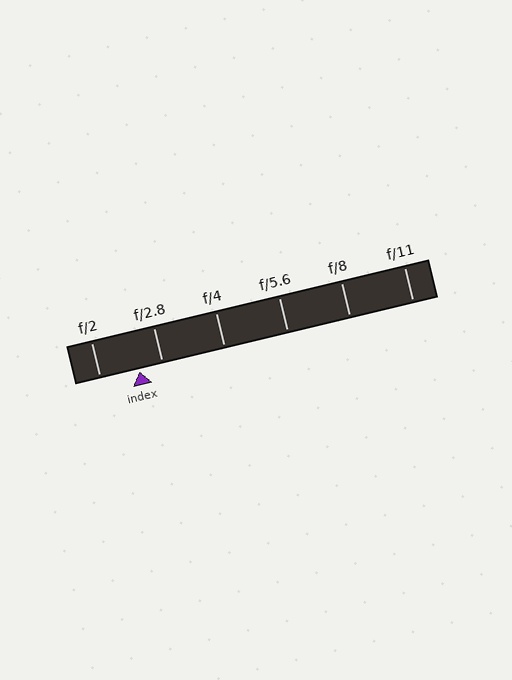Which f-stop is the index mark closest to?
The index mark is closest to f/2.8.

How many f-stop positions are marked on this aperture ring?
There are 6 f-stop positions marked.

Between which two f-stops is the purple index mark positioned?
The index mark is between f/2 and f/2.8.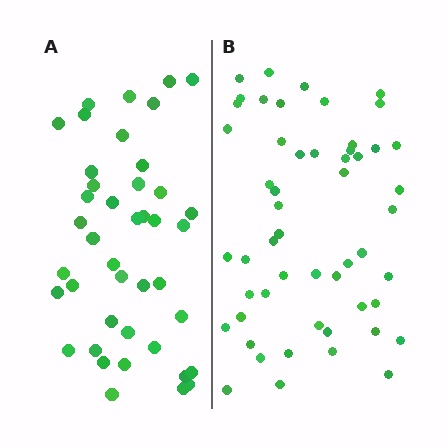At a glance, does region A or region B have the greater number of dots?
Region B (the right region) has more dots.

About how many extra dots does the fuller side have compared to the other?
Region B has roughly 12 or so more dots than region A.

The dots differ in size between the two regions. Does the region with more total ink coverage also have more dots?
No. Region A has more total ink coverage because its dots are larger, but region B actually contains more individual dots. Total area can be misleading — the number of items is what matters here.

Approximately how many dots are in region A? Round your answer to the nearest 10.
About 40 dots. (The exact count is 42, which rounds to 40.)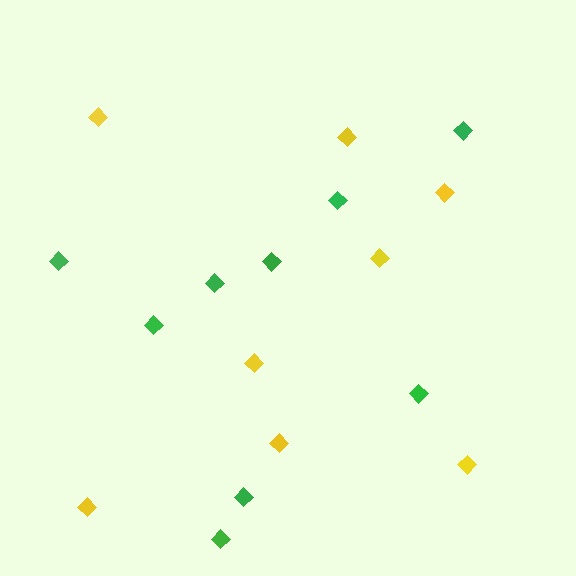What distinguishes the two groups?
There are 2 groups: one group of yellow diamonds (8) and one group of green diamonds (9).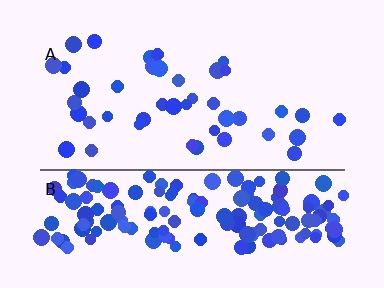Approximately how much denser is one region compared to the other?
Approximately 4.3× — region B over region A.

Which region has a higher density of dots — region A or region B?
B (the bottom).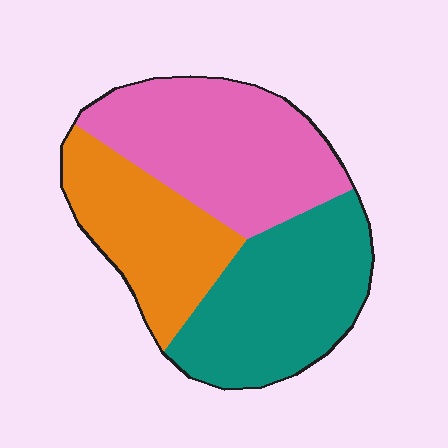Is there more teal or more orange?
Teal.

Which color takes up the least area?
Orange, at roughly 25%.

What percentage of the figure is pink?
Pink covers around 40% of the figure.